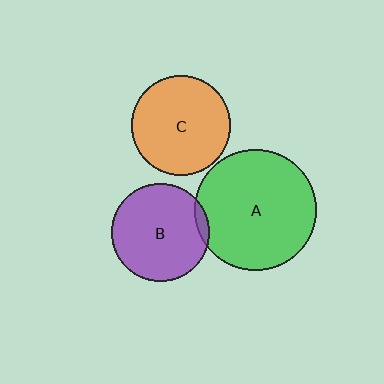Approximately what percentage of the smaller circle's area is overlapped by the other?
Approximately 5%.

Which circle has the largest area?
Circle A (green).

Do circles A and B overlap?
Yes.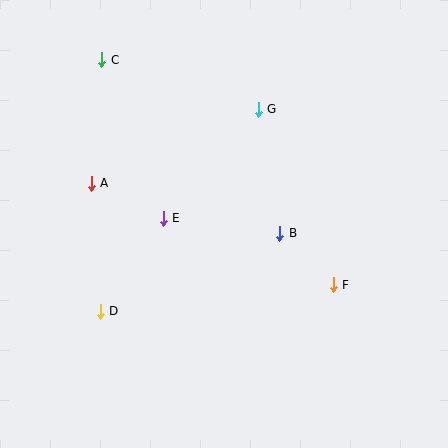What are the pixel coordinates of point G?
Point G is at (258, 109).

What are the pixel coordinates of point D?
Point D is at (100, 311).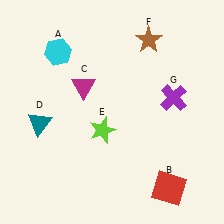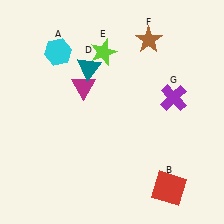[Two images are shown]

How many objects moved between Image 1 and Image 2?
2 objects moved between the two images.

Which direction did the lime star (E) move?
The lime star (E) moved up.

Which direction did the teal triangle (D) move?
The teal triangle (D) moved up.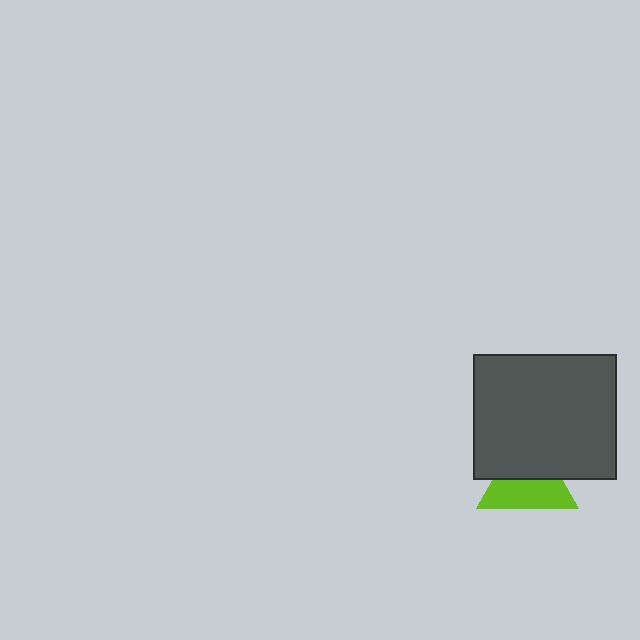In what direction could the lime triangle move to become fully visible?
The lime triangle could move down. That would shift it out from behind the dark gray rectangle entirely.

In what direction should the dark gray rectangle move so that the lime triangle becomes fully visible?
The dark gray rectangle should move up. That is the shortest direction to clear the overlap and leave the lime triangle fully visible.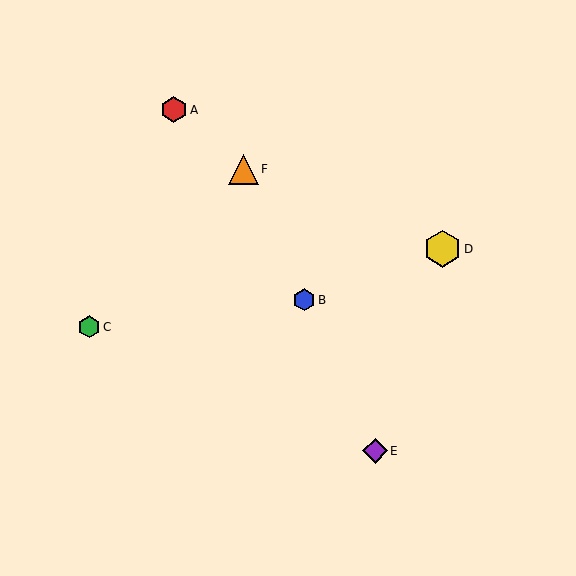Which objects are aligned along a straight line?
Objects B, E, F are aligned along a straight line.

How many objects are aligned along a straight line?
3 objects (B, E, F) are aligned along a straight line.